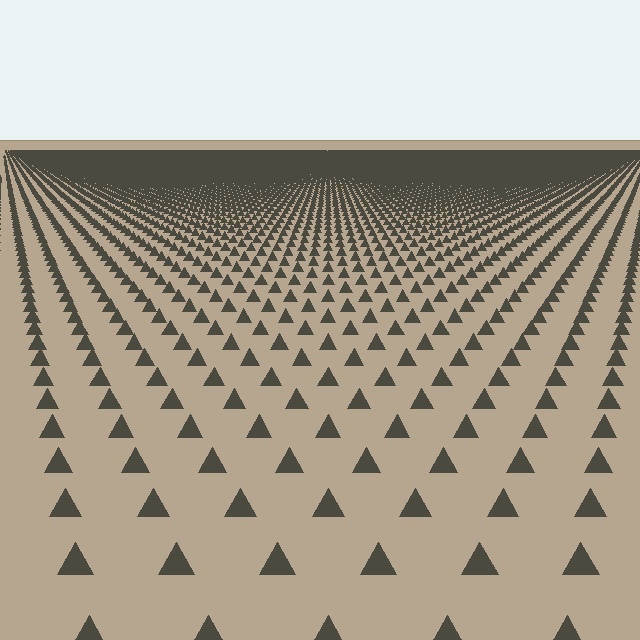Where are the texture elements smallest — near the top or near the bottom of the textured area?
Near the top.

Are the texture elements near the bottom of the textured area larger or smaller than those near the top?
Larger. Near the bottom, elements are closer to the viewer and appear at a bigger on-screen size.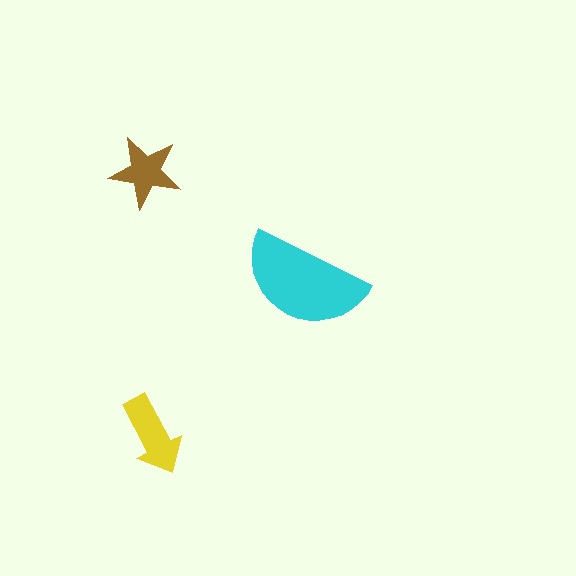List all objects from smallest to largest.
The brown star, the yellow arrow, the cyan semicircle.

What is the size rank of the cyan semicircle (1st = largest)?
1st.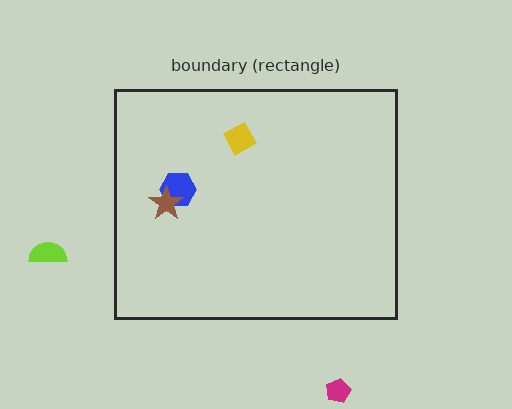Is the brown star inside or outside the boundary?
Inside.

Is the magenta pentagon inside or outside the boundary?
Outside.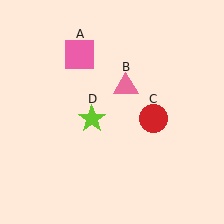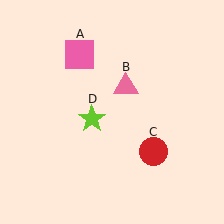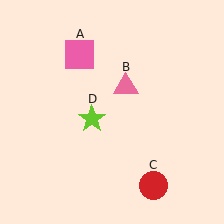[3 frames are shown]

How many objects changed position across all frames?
1 object changed position: red circle (object C).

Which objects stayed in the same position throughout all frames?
Pink square (object A) and pink triangle (object B) and lime star (object D) remained stationary.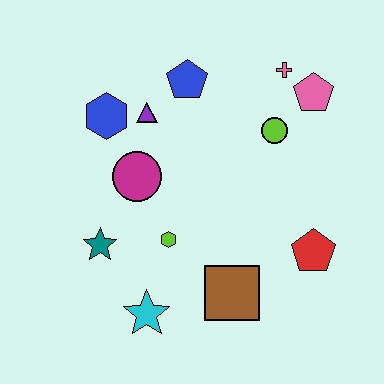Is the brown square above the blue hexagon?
No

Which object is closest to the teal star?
The lime hexagon is closest to the teal star.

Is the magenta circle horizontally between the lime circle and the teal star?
Yes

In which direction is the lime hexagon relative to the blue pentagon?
The lime hexagon is below the blue pentagon.